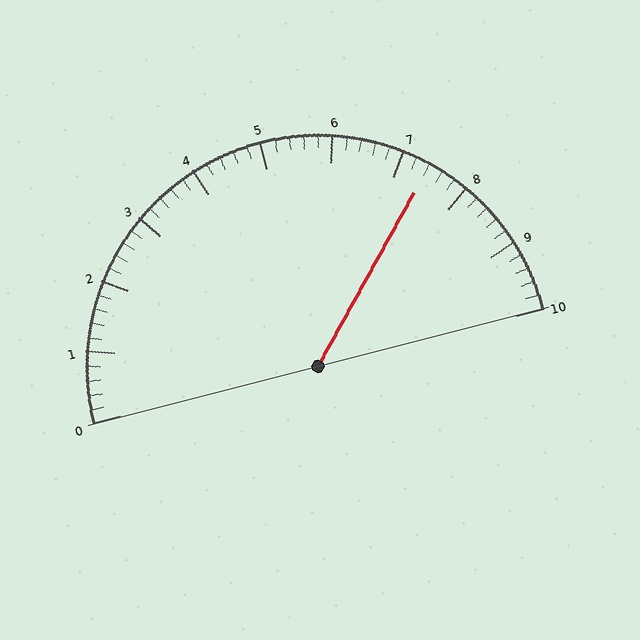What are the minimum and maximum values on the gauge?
The gauge ranges from 0 to 10.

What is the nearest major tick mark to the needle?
The nearest major tick mark is 7.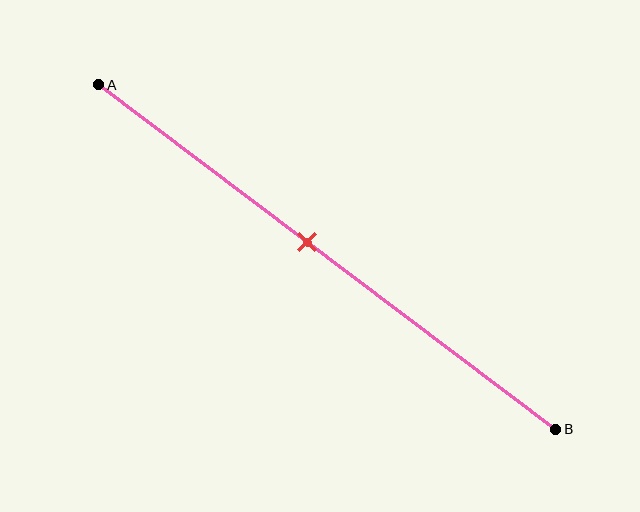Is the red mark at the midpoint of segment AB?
No, the mark is at about 45% from A, not at the 50% midpoint.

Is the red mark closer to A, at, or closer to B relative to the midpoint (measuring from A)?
The red mark is closer to point A than the midpoint of segment AB.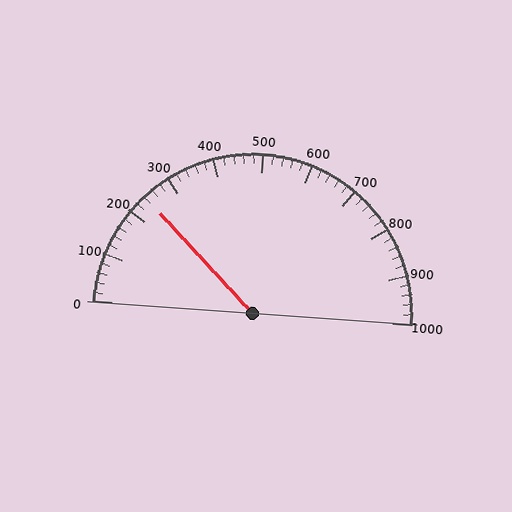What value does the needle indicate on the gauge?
The needle indicates approximately 240.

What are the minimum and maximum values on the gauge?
The gauge ranges from 0 to 1000.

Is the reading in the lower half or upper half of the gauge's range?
The reading is in the lower half of the range (0 to 1000).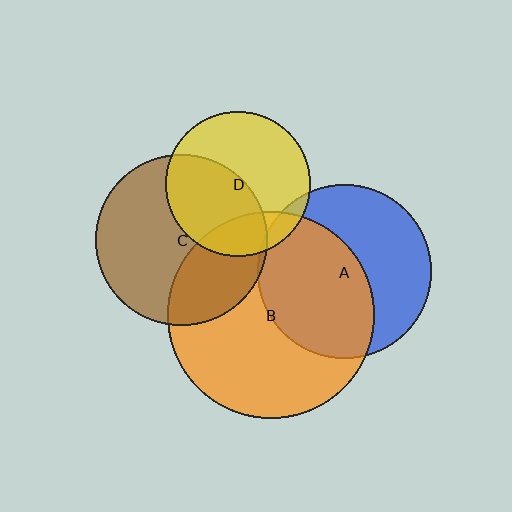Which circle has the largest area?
Circle B (orange).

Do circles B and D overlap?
Yes.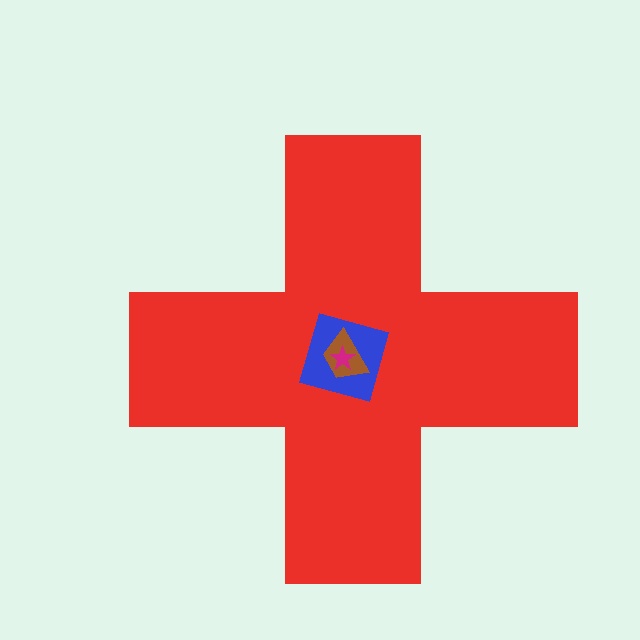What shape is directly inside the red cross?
The blue diamond.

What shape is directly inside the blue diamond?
The brown trapezoid.